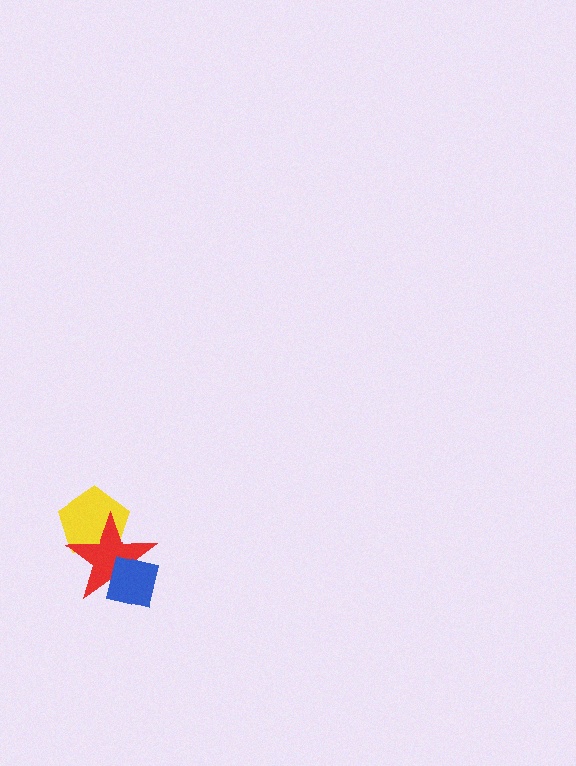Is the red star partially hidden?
Yes, it is partially covered by another shape.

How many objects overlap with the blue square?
1 object overlaps with the blue square.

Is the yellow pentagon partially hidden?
Yes, it is partially covered by another shape.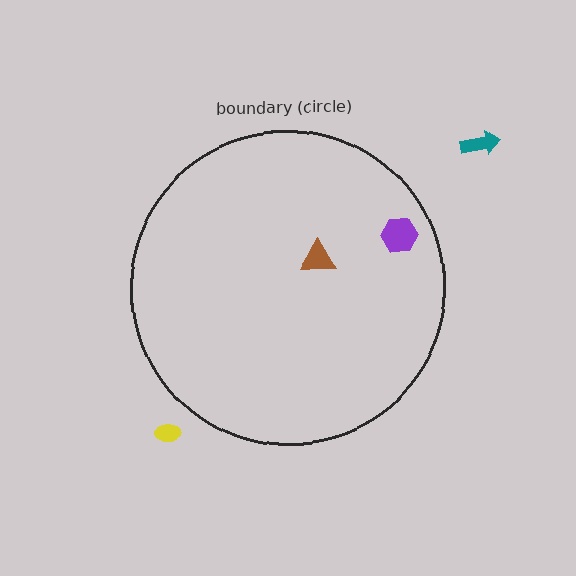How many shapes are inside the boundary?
2 inside, 2 outside.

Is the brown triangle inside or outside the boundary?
Inside.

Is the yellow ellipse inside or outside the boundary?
Outside.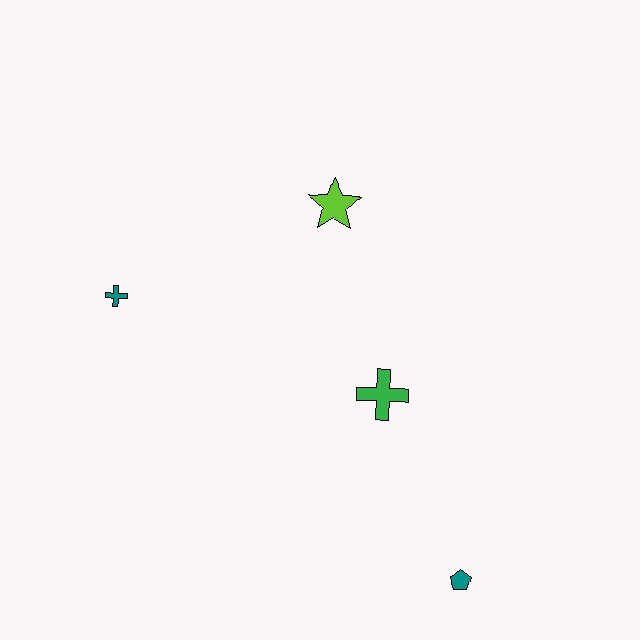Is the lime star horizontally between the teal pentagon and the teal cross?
Yes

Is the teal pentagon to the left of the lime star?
No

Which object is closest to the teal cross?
The lime star is closest to the teal cross.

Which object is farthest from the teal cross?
The teal pentagon is farthest from the teal cross.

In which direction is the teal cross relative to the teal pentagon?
The teal cross is to the left of the teal pentagon.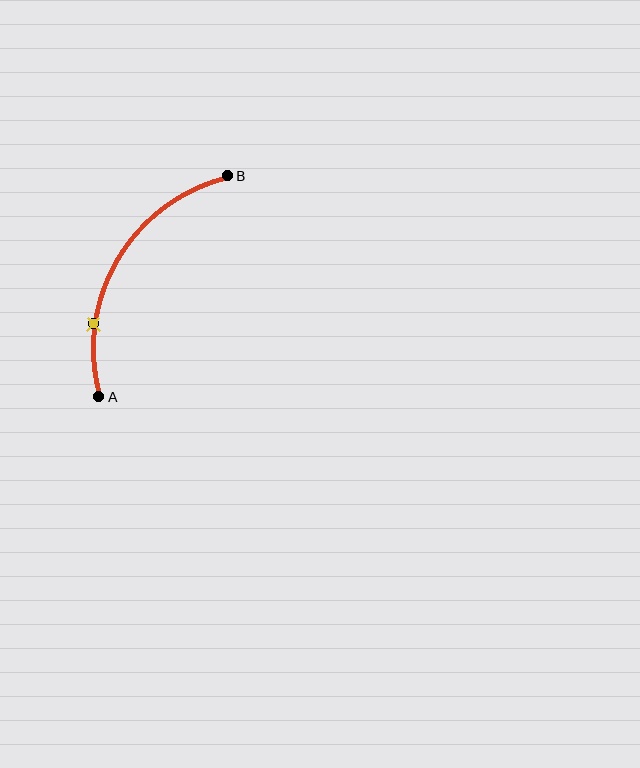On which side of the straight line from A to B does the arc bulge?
The arc bulges to the left of the straight line connecting A and B.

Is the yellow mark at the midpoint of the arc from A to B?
No. The yellow mark lies on the arc but is closer to endpoint A. The arc midpoint would be at the point on the curve equidistant along the arc from both A and B.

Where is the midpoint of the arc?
The arc midpoint is the point on the curve farthest from the straight line joining A and B. It sits to the left of that line.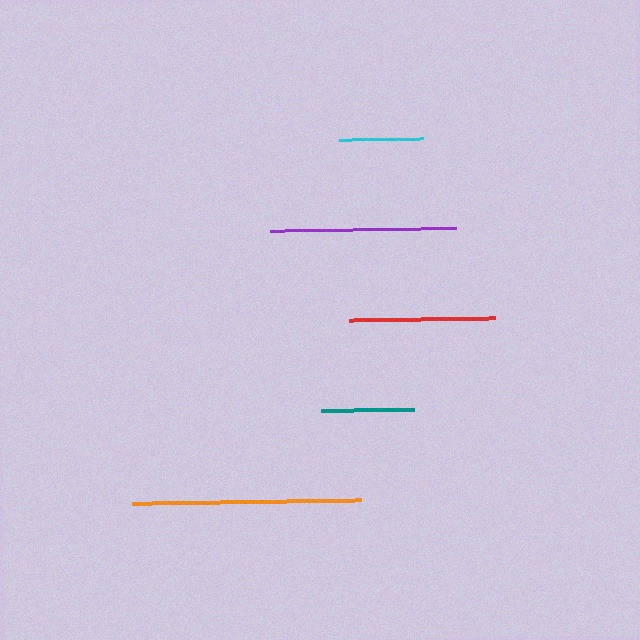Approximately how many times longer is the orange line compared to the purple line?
The orange line is approximately 1.2 times the length of the purple line.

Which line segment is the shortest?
The cyan line is the shortest at approximately 84 pixels.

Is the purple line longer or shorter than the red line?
The purple line is longer than the red line.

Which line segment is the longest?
The orange line is the longest at approximately 229 pixels.